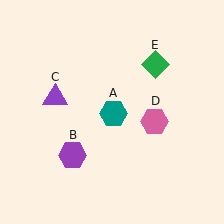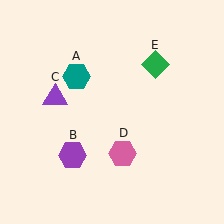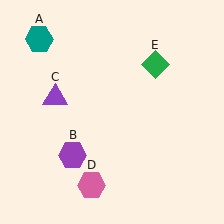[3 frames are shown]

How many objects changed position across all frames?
2 objects changed position: teal hexagon (object A), pink hexagon (object D).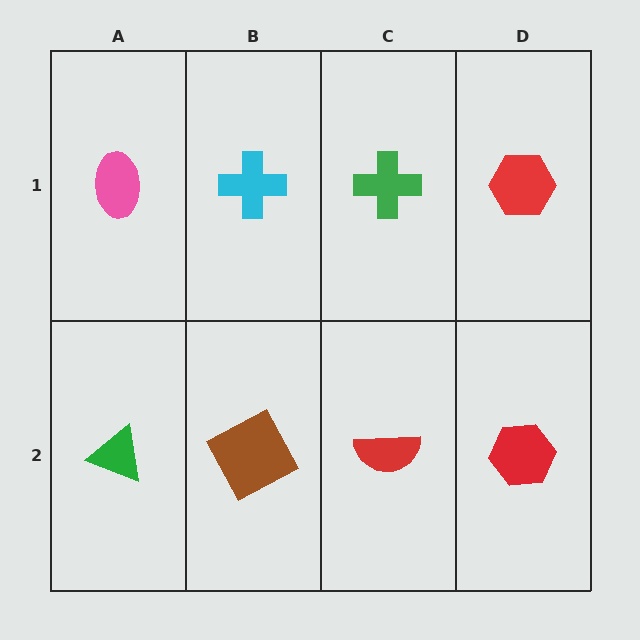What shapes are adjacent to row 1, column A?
A green triangle (row 2, column A), a cyan cross (row 1, column B).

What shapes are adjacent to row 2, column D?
A red hexagon (row 1, column D), a red semicircle (row 2, column C).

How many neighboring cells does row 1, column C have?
3.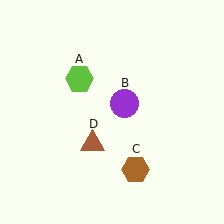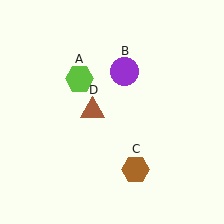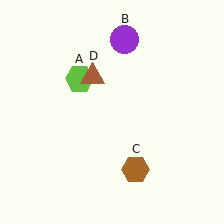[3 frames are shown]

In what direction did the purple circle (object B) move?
The purple circle (object B) moved up.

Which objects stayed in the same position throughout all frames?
Lime hexagon (object A) and brown hexagon (object C) remained stationary.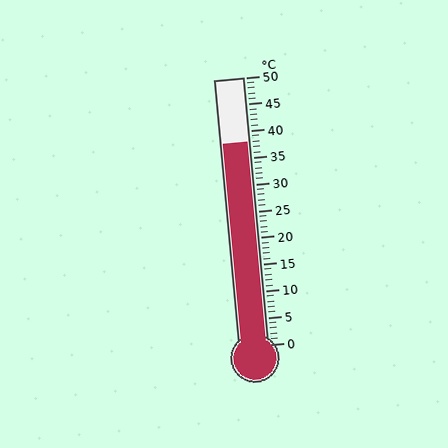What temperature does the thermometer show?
The thermometer shows approximately 38°C.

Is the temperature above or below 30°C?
The temperature is above 30°C.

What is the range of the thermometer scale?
The thermometer scale ranges from 0°C to 50°C.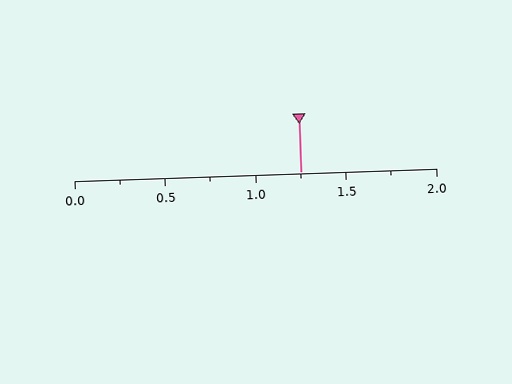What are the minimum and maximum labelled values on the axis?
The axis runs from 0.0 to 2.0.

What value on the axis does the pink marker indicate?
The marker indicates approximately 1.25.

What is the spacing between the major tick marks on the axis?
The major ticks are spaced 0.5 apart.